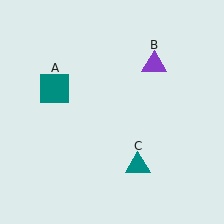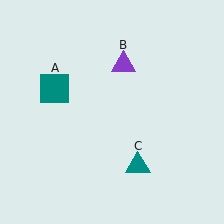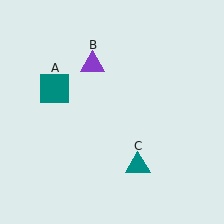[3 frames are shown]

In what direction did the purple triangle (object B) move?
The purple triangle (object B) moved left.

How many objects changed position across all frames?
1 object changed position: purple triangle (object B).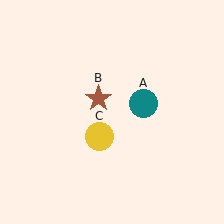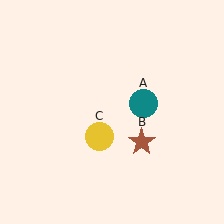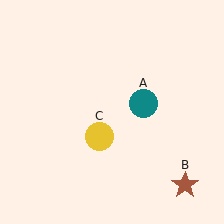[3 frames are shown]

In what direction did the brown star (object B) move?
The brown star (object B) moved down and to the right.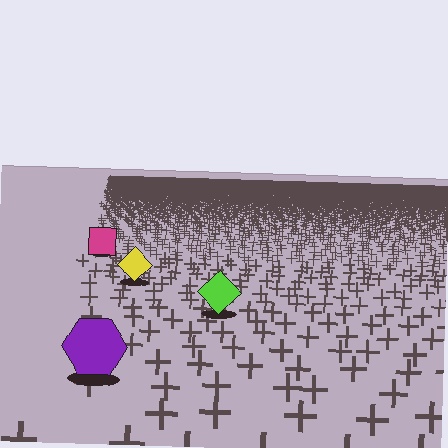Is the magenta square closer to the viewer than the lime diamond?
No. The lime diamond is closer — you can tell from the texture gradient: the ground texture is coarser near it.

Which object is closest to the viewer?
The purple hexagon is closest. The texture marks near it are larger and more spread out.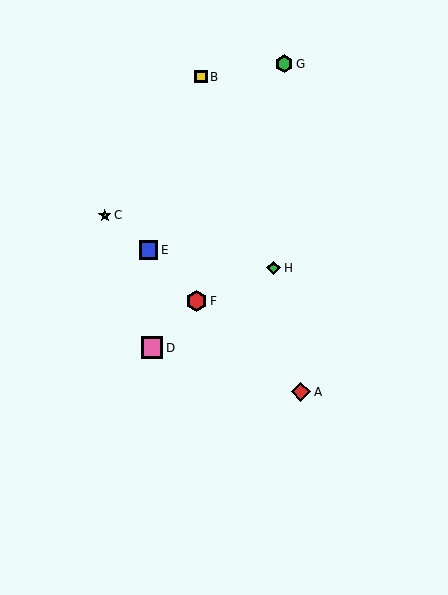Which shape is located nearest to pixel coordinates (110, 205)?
The lime star (labeled C) at (105, 215) is nearest to that location.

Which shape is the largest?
The pink square (labeled D) is the largest.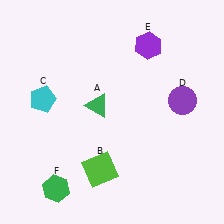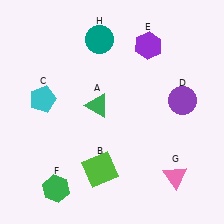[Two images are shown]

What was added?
A pink triangle (G), a teal circle (H) were added in Image 2.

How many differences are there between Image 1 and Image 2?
There are 2 differences between the two images.